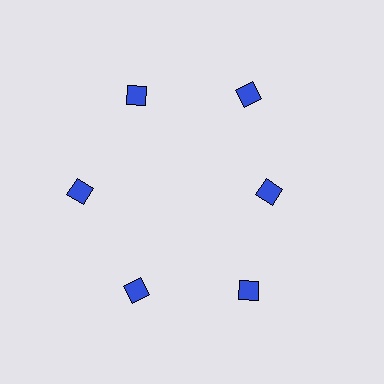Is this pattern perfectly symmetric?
No. The 6 blue diamonds are arranged in a ring, but one element near the 3 o'clock position is pulled inward toward the center, breaking the 6-fold rotational symmetry.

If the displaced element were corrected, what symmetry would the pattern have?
It would have 6-fold rotational symmetry — the pattern would map onto itself every 60 degrees.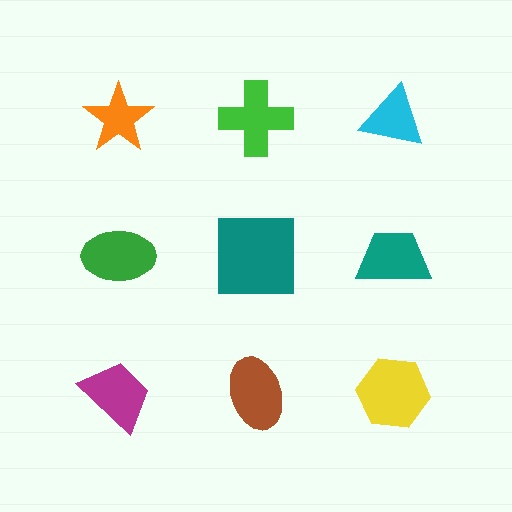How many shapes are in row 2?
3 shapes.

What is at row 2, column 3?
A teal trapezoid.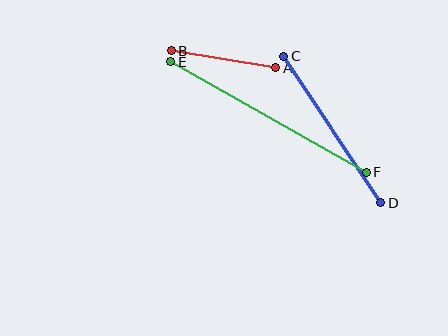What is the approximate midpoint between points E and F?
The midpoint is at approximately (269, 117) pixels.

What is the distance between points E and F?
The distance is approximately 224 pixels.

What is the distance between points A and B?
The distance is approximately 106 pixels.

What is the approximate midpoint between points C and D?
The midpoint is at approximately (332, 130) pixels.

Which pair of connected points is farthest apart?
Points E and F are farthest apart.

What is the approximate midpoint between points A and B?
The midpoint is at approximately (223, 59) pixels.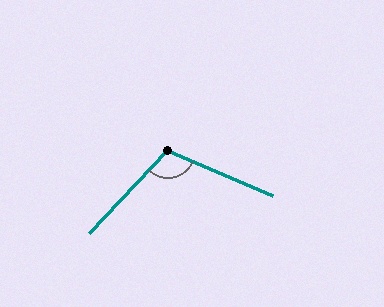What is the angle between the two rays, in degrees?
Approximately 110 degrees.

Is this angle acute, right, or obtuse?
It is obtuse.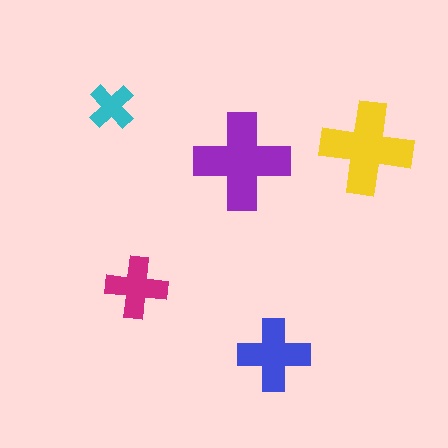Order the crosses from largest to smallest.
the purple one, the yellow one, the blue one, the magenta one, the cyan one.